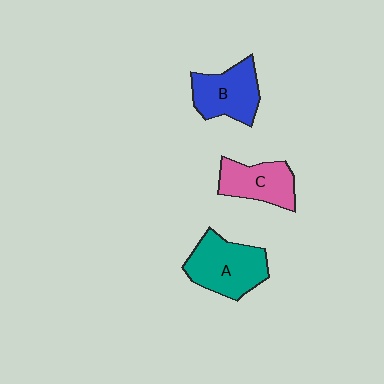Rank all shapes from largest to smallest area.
From largest to smallest: A (teal), B (blue), C (pink).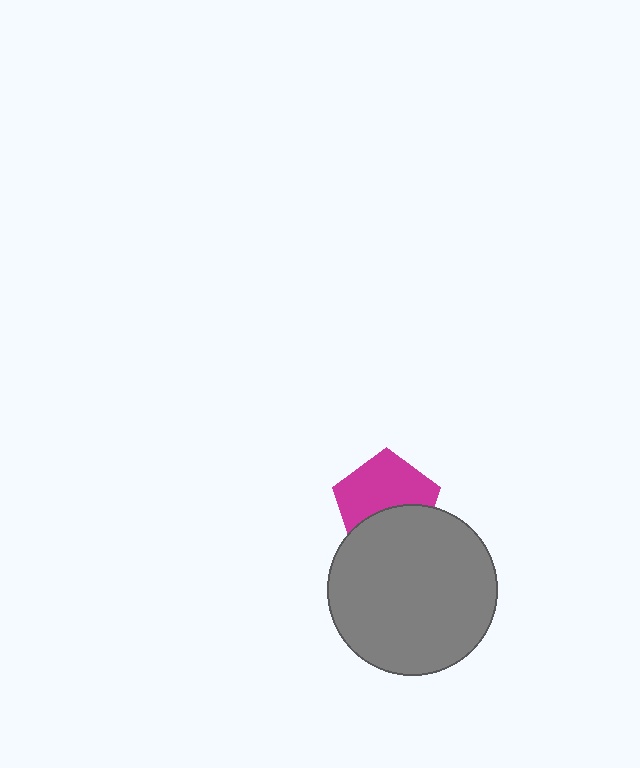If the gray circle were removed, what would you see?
You would see the complete magenta pentagon.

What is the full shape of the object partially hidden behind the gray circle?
The partially hidden object is a magenta pentagon.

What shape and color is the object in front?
The object in front is a gray circle.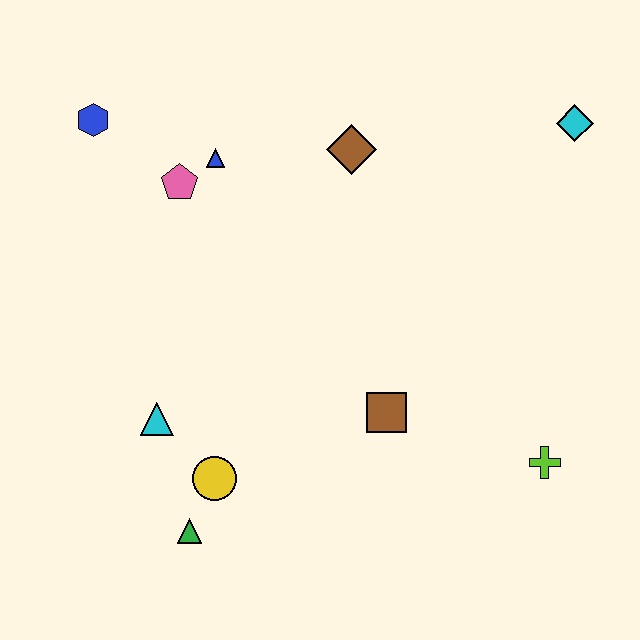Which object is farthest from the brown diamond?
The green triangle is farthest from the brown diamond.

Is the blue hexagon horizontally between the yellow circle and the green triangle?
No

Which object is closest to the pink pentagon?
The blue triangle is closest to the pink pentagon.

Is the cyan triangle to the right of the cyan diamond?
No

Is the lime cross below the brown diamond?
Yes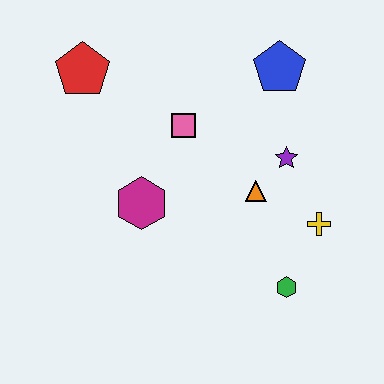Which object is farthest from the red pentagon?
The green hexagon is farthest from the red pentagon.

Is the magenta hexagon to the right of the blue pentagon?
No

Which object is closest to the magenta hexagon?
The pink square is closest to the magenta hexagon.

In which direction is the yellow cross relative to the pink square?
The yellow cross is to the right of the pink square.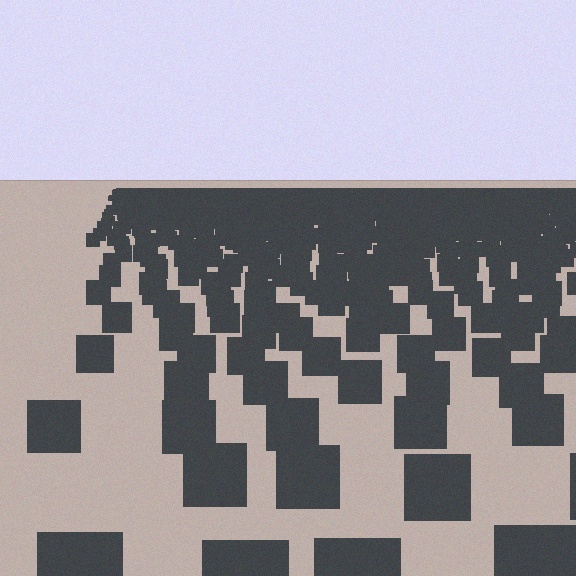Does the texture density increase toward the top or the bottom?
Density increases toward the top.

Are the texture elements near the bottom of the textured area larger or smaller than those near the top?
Larger. Near the bottom, elements are closer to the viewer and appear at a bigger on-screen size.